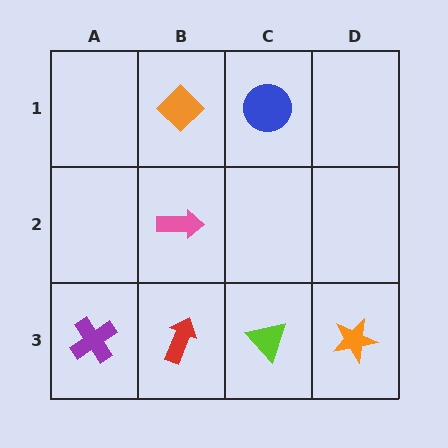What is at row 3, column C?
A lime triangle.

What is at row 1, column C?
A blue circle.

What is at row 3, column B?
A red arrow.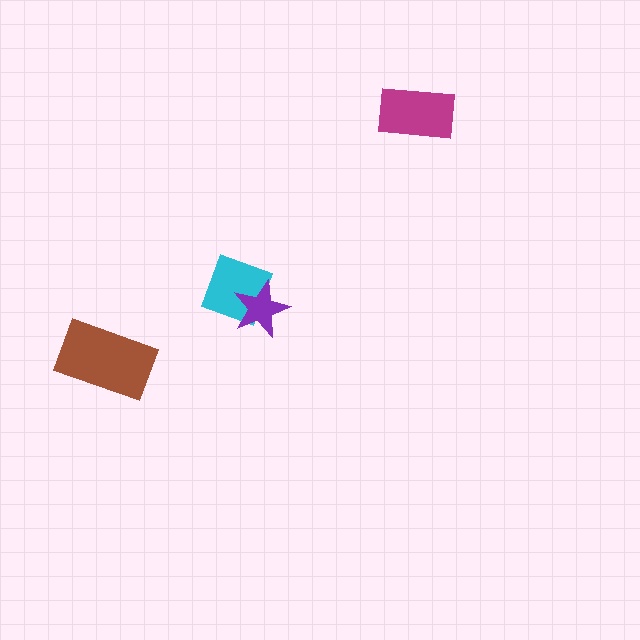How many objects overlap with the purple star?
1 object overlaps with the purple star.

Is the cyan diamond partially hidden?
Yes, it is partially covered by another shape.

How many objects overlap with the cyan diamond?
1 object overlaps with the cyan diamond.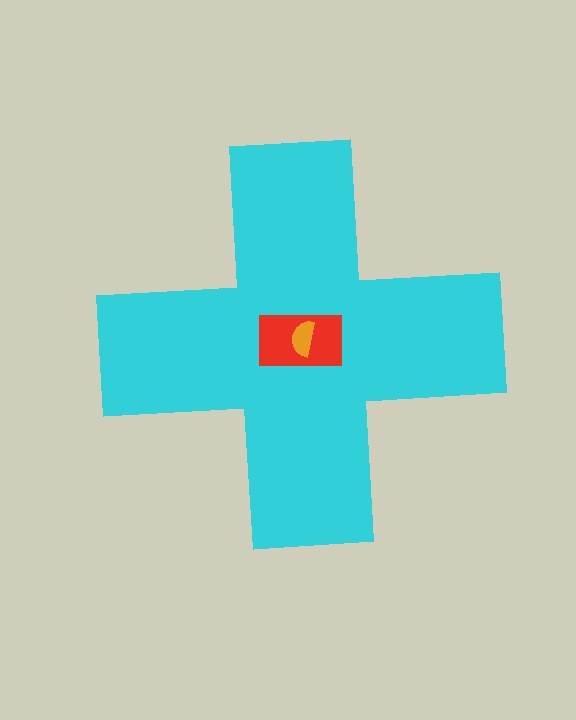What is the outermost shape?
The cyan cross.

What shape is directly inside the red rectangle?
The orange semicircle.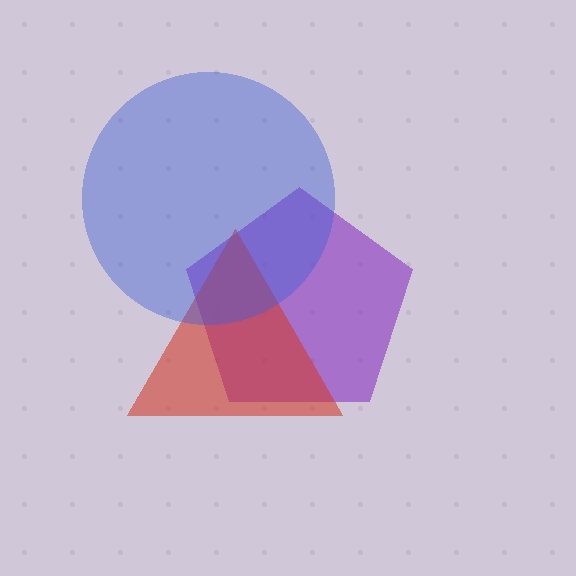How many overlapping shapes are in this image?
There are 3 overlapping shapes in the image.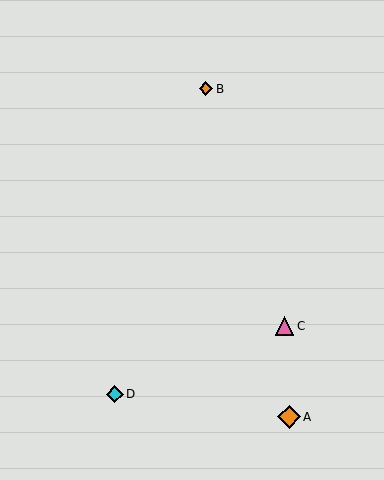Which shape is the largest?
The orange diamond (labeled A) is the largest.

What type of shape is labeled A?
Shape A is an orange diamond.